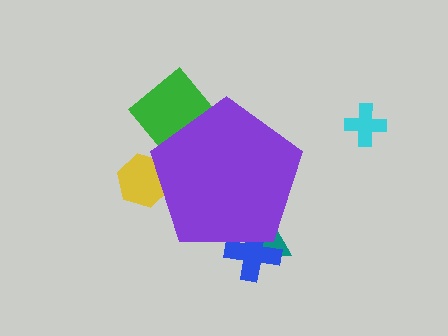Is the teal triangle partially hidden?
Yes, the teal triangle is partially hidden behind the purple pentagon.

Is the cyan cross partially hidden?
No, the cyan cross is fully visible.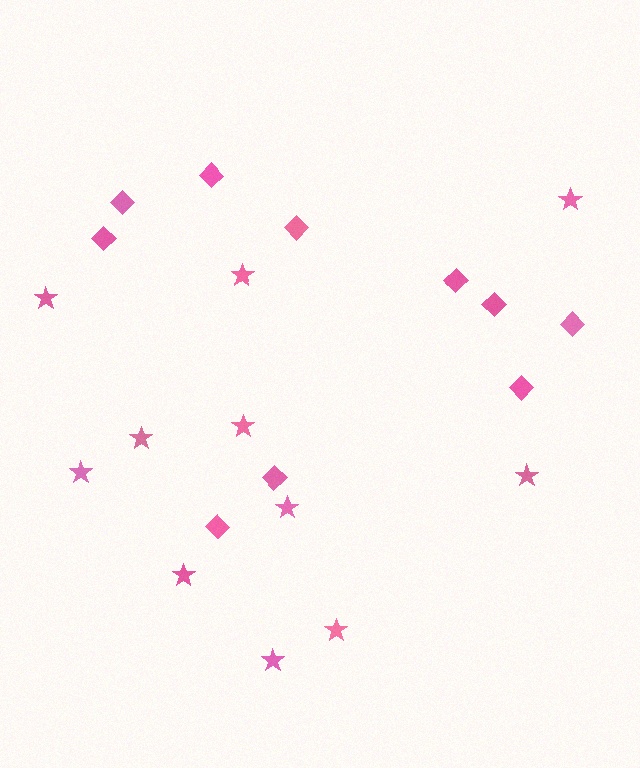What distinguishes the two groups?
There are 2 groups: one group of diamonds (10) and one group of stars (11).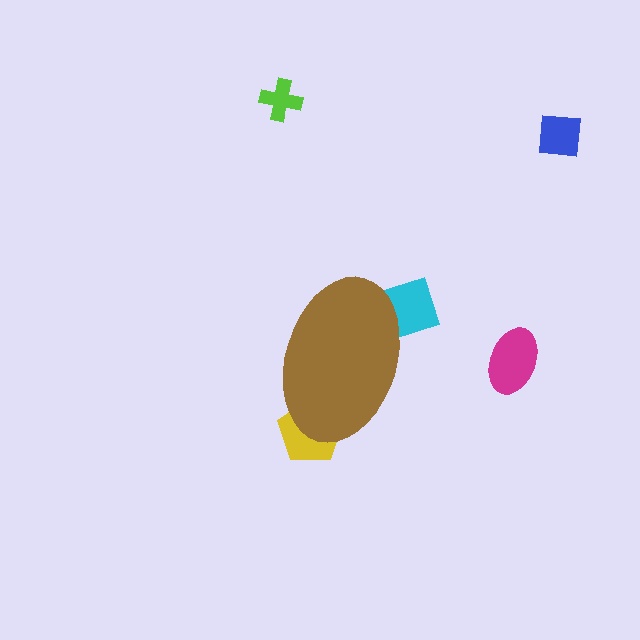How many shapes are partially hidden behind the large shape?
2 shapes are partially hidden.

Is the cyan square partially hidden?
Yes, the cyan square is partially hidden behind the brown ellipse.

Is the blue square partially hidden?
No, the blue square is fully visible.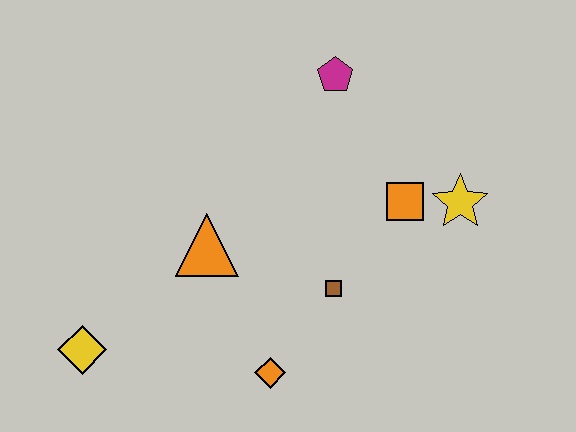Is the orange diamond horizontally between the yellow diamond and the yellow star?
Yes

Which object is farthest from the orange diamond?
The magenta pentagon is farthest from the orange diamond.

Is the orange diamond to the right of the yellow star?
No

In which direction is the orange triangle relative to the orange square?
The orange triangle is to the left of the orange square.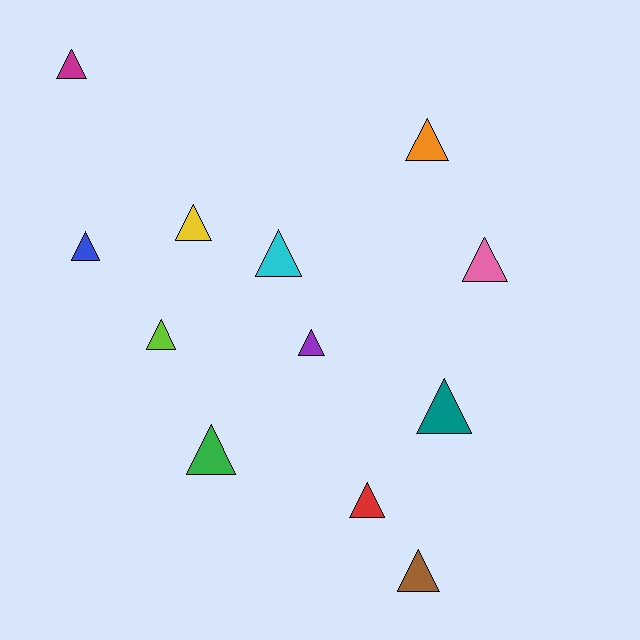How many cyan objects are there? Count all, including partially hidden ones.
There is 1 cyan object.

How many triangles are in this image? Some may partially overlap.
There are 12 triangles.